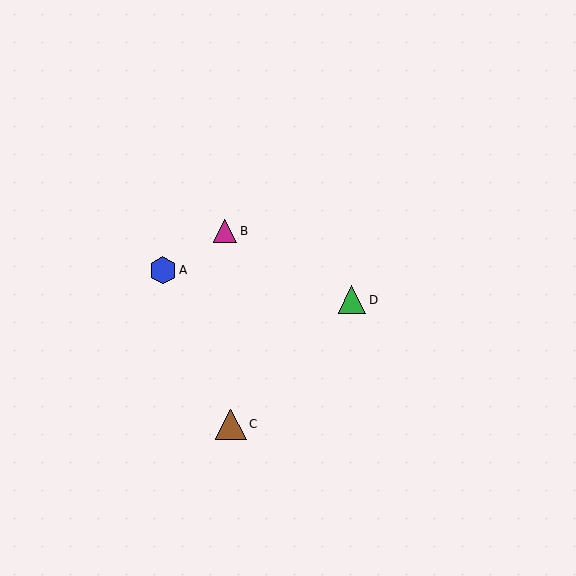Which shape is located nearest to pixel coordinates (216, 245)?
The magenta triangle (labeled B) at (225, 231) is nearest to that location.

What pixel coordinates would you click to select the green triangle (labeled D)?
Click at (352, 300) to select the green triangle D.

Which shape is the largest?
The brown triangle (labeled C) is the largest.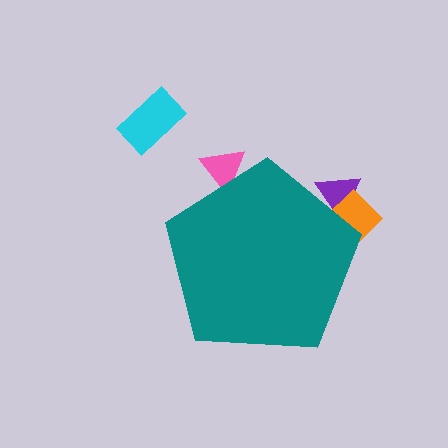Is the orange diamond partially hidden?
Yes, the orange diamond is partially hidden behind the teal pentagon.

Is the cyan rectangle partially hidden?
No, the cyan rectangle is fully visible.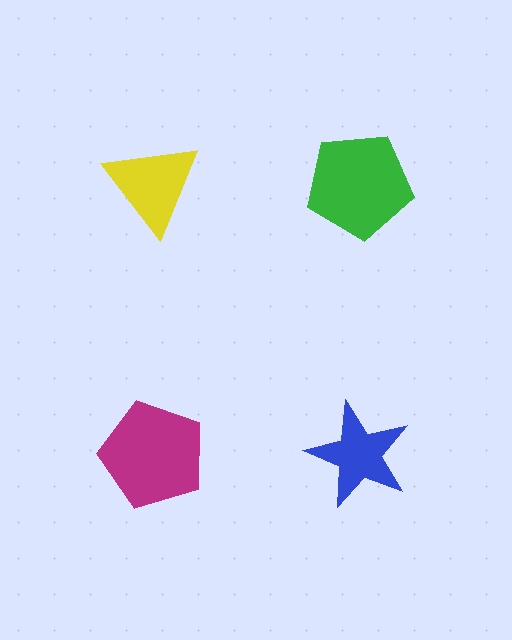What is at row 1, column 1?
A yellow triangle.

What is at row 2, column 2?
A blue star.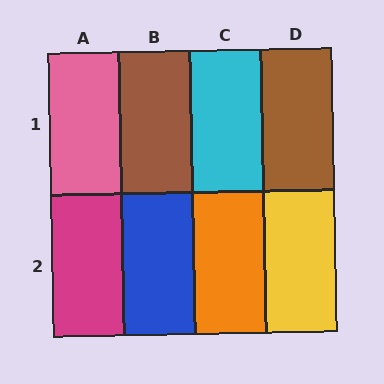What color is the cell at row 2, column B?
Blue.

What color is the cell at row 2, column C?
Orange.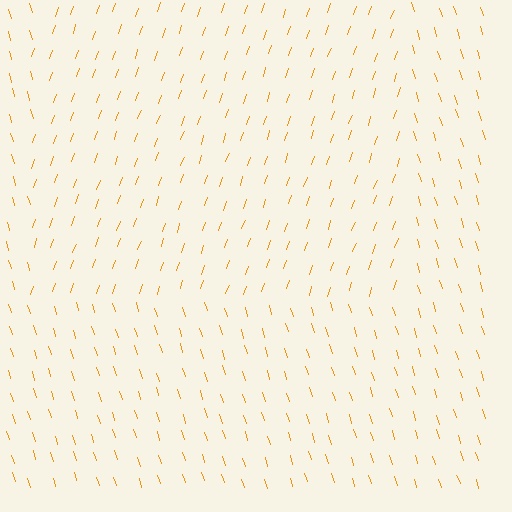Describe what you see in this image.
The image is filled with small orange line segments. A rectangle region in the image has lines oriented differently from the surrounding lines, creating a visible texture boundary.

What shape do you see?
I see a rectangle.